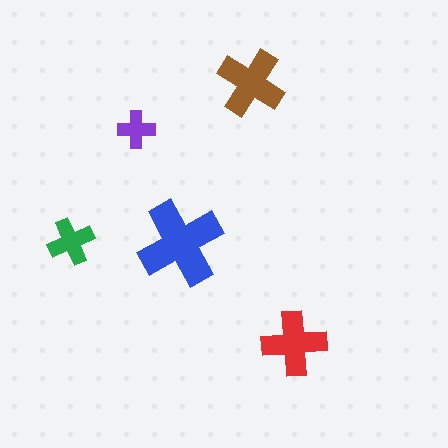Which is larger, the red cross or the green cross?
The red one.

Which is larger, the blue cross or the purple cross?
The blue one.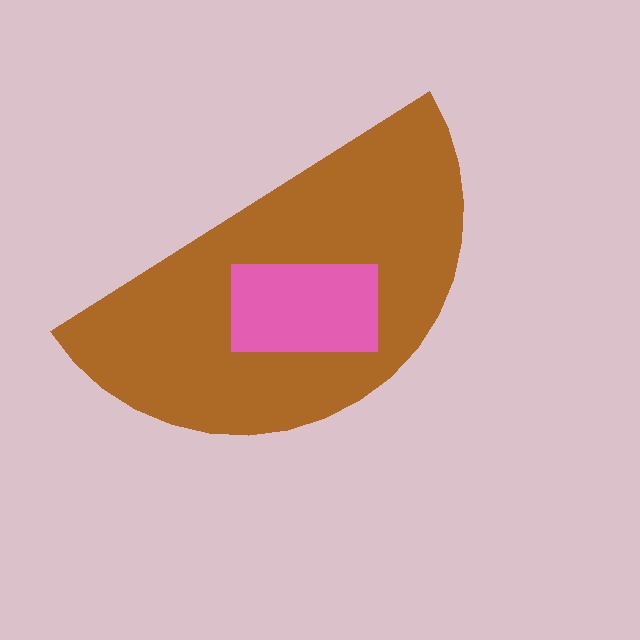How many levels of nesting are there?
2.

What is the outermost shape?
The brown semicircle.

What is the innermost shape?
The pink rectangle.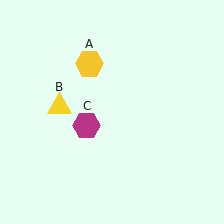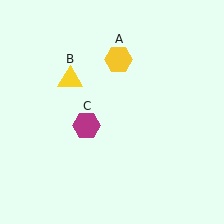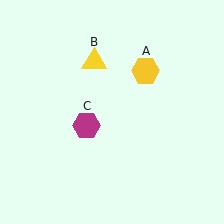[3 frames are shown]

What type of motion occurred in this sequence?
The yellow hexagon (object A), yellow triangle (object B) rotated clockwise around the center of the scene.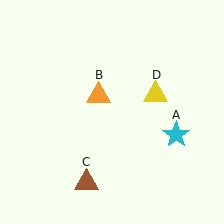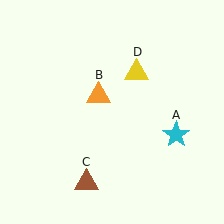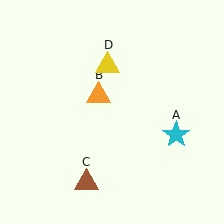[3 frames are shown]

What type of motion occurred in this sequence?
The yellow triangle (object D) rotated counterclockwise around the center of the scene.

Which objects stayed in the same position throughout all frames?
Cyan star (object A) and orange triangle (object B) and brown triangle (object C) remained stationary.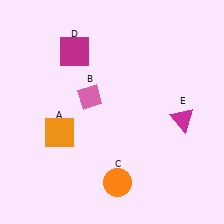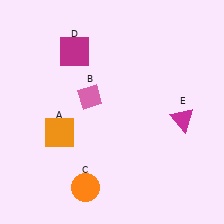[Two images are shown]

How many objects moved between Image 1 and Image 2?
1 object moved between the two images.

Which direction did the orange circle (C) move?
The orange circle (C) moved left.